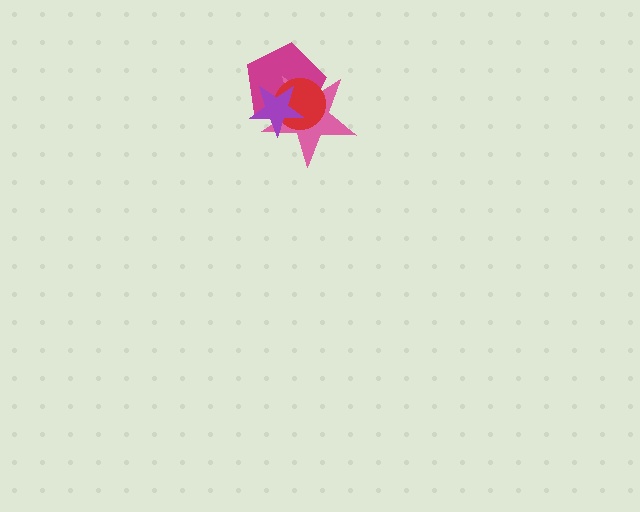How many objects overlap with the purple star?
3 objects overlap with the purple star.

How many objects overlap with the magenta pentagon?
3 objects overlap with the magenta pentagon.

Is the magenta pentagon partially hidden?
Yes, it is partially covered by another shape.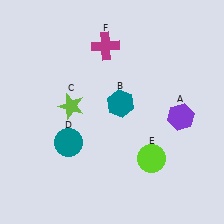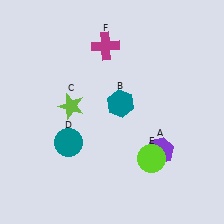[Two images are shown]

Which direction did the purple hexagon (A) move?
The purple hexagon (A) moved down.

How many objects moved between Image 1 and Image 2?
1 object moved between the two images.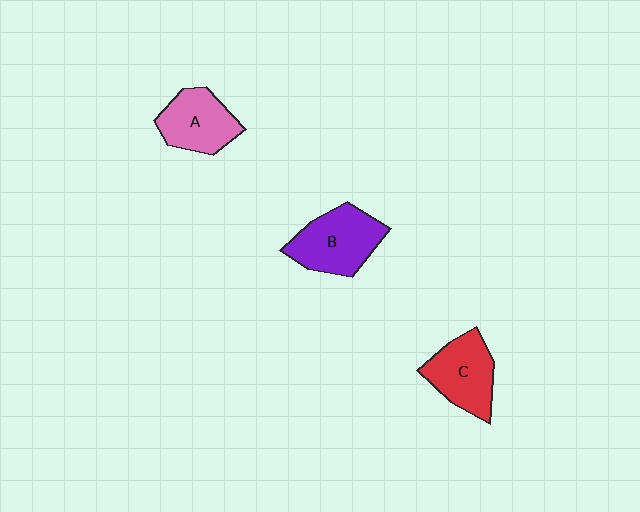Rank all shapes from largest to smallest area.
From largest to smallest: B (purple), C (red), A (pink).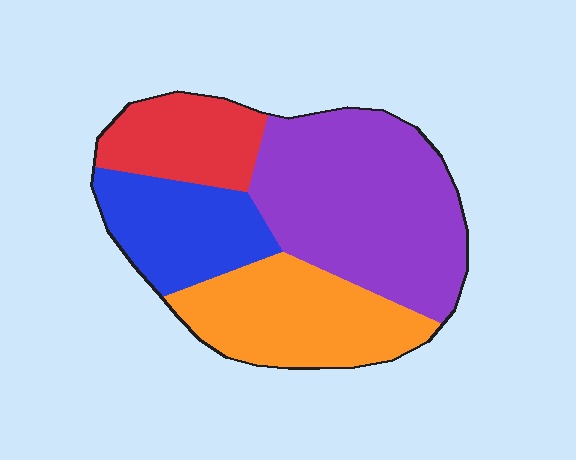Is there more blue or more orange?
Orange.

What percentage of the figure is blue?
Blue covers around 20% of the figure.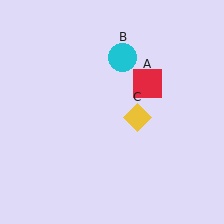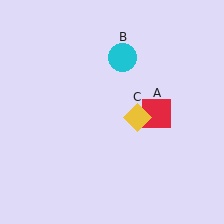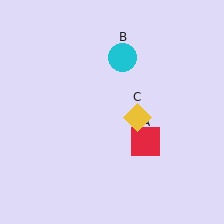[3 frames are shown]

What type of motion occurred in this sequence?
The red square (object A) rotated clockwise around the center of the scene.